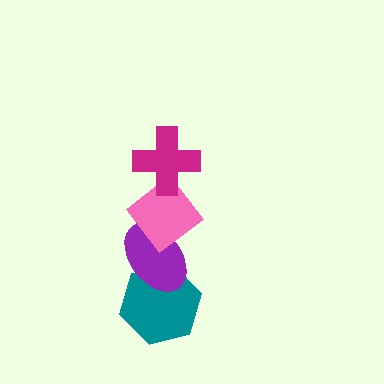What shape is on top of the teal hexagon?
The purple ellipse is on top of the teal hexagon.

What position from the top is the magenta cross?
The magenta cross is 1st from the top.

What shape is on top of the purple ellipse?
The pink diamond is on top of the purple ellipse.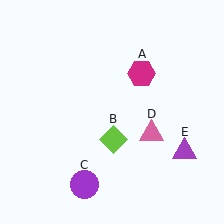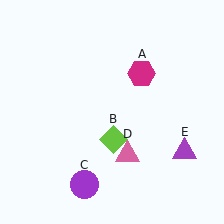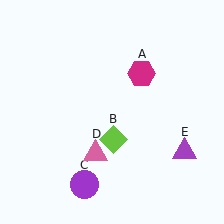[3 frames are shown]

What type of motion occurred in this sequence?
The pink triangle (object D) rotated clockwise around the center of the scene.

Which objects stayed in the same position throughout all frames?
Magenta hexagon (object A) and lime diamond (object B) and purple circle (object C) and purple triangle (object E) remained stationary.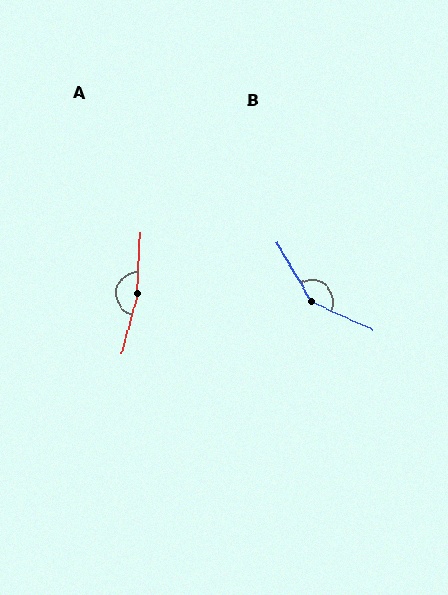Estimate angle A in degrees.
Approximately 168 degrees.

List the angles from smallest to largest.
B (145°), A (168°).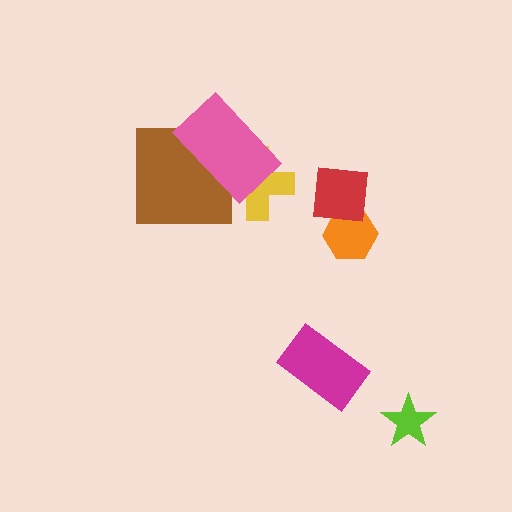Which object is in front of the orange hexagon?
The red square is in front of the orange hexagon.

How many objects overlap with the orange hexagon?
1 object overlaps with the orange hexagon.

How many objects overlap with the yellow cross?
2 objects overlap with the yellow cross.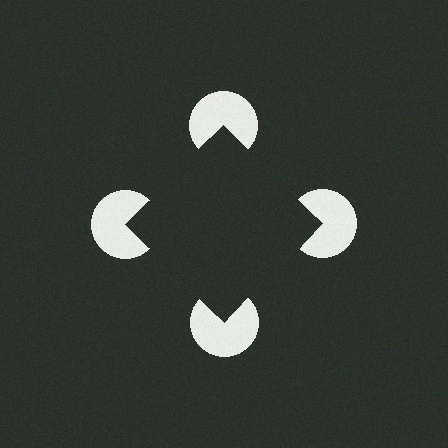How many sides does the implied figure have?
4 sides.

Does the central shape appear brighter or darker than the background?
It typically appears slightly darker than the background, even though no actual brightness change is drawn.